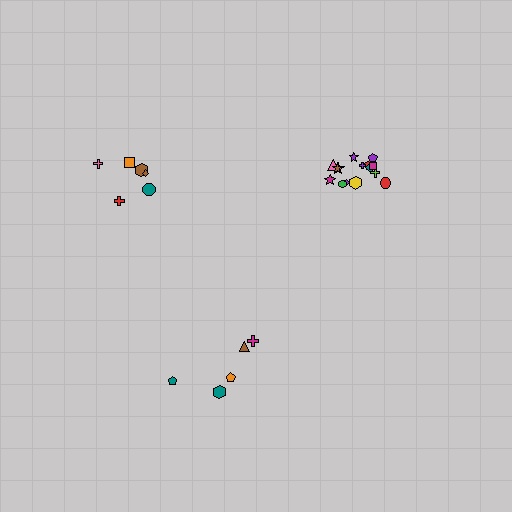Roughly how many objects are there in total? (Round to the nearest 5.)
Roughly 25 objects in total.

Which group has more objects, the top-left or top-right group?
The top-right group.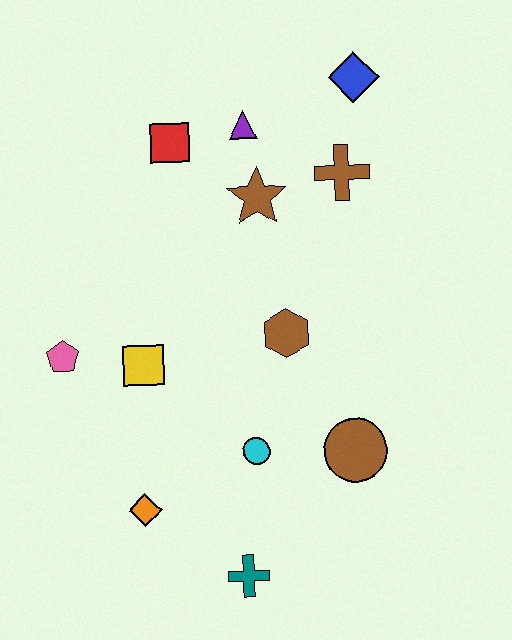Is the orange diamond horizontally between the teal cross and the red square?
No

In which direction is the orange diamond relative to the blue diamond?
The orange diamond is below the blue diamond.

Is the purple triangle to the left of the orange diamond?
No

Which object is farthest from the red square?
The teal cross is farthest from the red square.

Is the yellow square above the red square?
No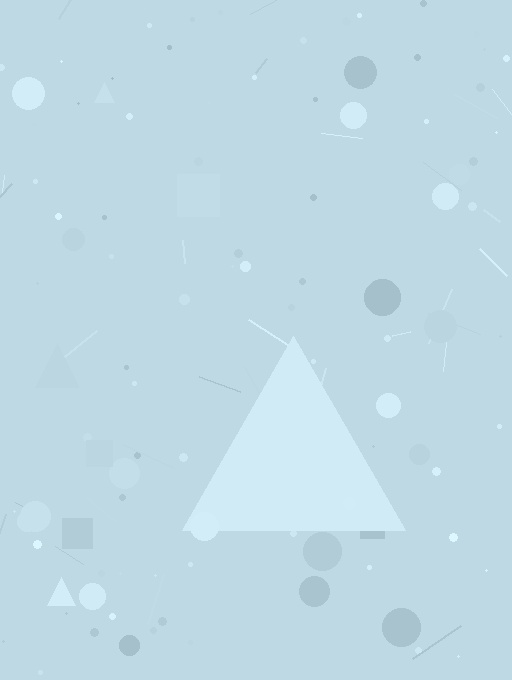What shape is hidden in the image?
A triangle is hidden in the image.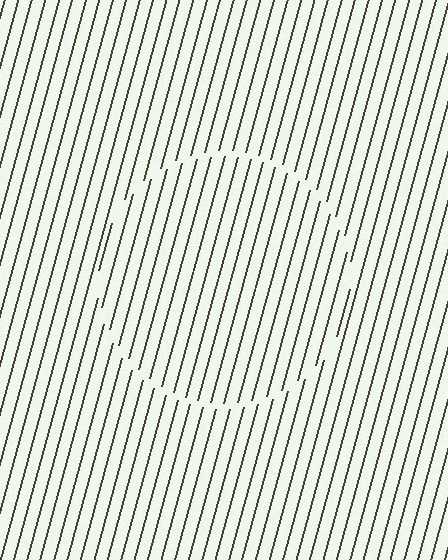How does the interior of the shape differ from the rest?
The interior of the shape contains the same grating, shifted by half a period — the contour is defined by the phase discontinuity where line-ends from the inner and outer gratings abut.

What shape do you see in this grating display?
An illusory circle. The interior of the shape contains the same grating, shifted by half a period — the contour is defined by the phase discontinuity where line-ends from the inner and outer gratings abut.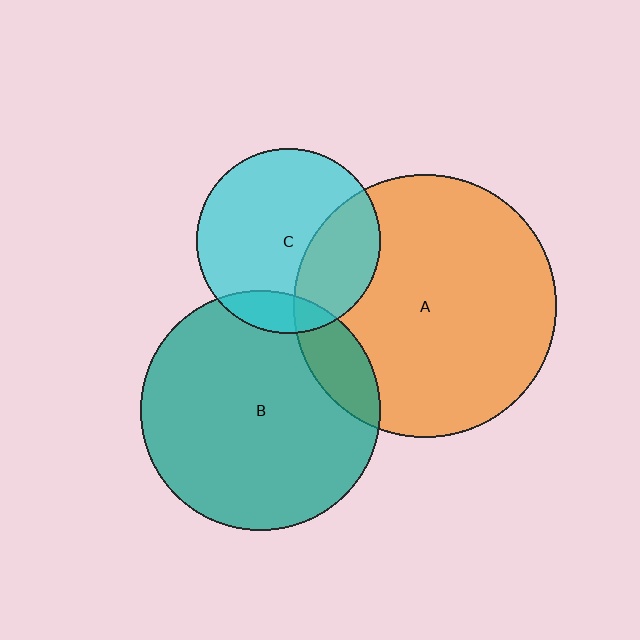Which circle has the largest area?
Circle A (orange).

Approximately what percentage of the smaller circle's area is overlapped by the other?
Approximately 30%.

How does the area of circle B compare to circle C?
Approximately 1.7 times.